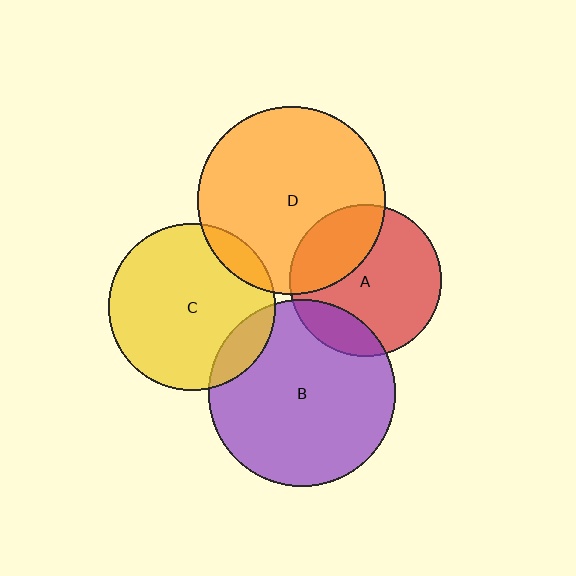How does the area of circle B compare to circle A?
Approximately 1.5 times.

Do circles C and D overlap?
Yes.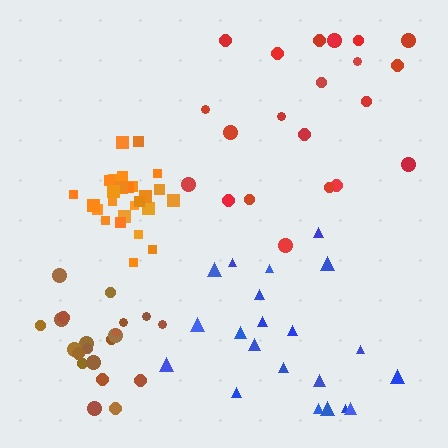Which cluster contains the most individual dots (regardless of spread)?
Orange (27).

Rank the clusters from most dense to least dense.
orange, brown, blue, red.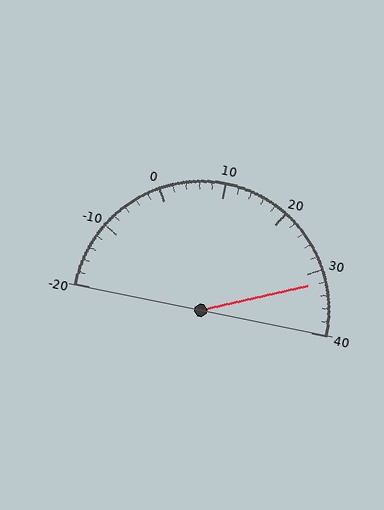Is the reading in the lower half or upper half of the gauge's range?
The reading is in the upper half of the range (-20 to 40).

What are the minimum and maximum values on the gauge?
The gauge ranges from -20 to 40.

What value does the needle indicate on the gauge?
The needle indicates approximately 32.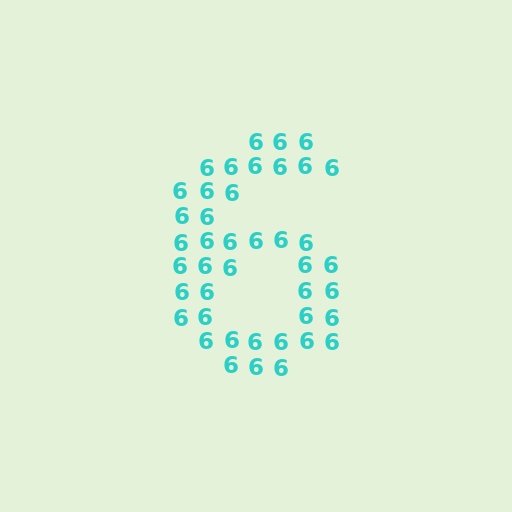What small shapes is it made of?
It is made of small digit 6's.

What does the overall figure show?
The overall figure shows the digit 6.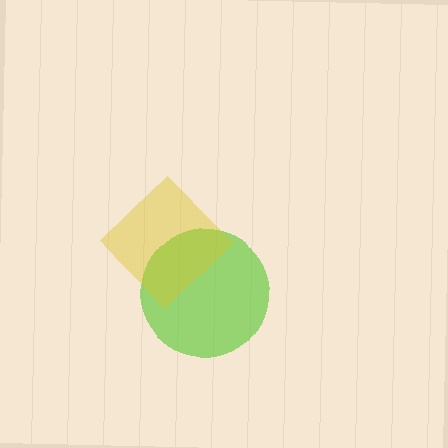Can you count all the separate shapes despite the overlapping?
Yes, there are 2 separate shapes.